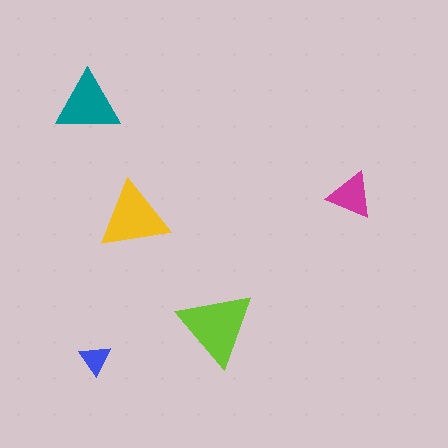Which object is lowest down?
The blue triangle is bottommost.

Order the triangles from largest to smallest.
the lime one, the yellow one, the teal one, the magenta one, the blue one.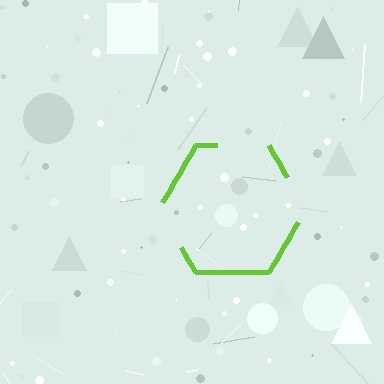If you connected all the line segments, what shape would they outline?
They would outline a hexagon.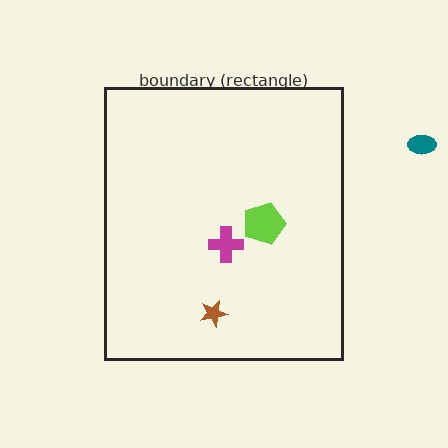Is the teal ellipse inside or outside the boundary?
Outside.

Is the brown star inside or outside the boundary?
Inside.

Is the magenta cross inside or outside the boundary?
Inside.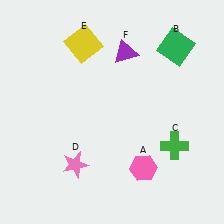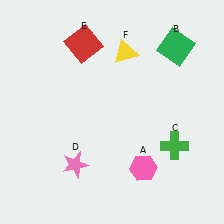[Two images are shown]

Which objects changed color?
E changed from yellow to red. F changed from purple to yellow.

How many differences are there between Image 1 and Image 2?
There are 2 differences between the two images.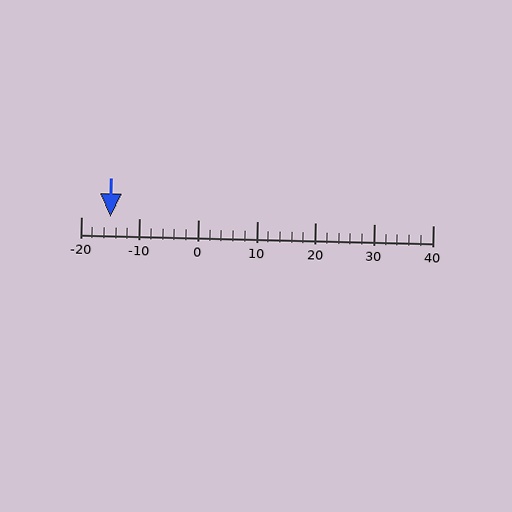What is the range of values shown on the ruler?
The ruler shows values from -20 to 40.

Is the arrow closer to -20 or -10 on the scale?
The arrow is closer to -10.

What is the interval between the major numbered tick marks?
The major tick marks are spaced 10 units apart.